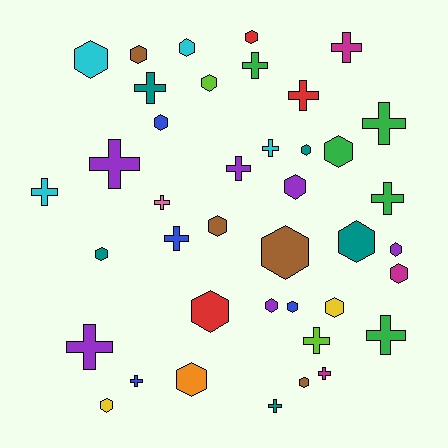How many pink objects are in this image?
There is 1 pink object.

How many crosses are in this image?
There are 18 crosses.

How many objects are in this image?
There are 40 objects.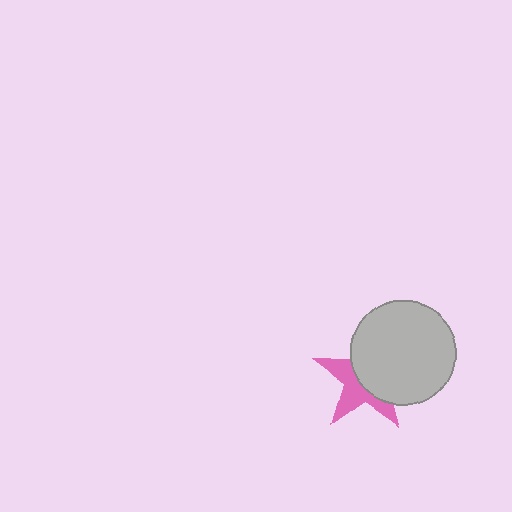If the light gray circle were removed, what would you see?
You would see the complete pink star.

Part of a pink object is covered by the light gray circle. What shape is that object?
It is a star.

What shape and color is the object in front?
The object in front is a light gray circle.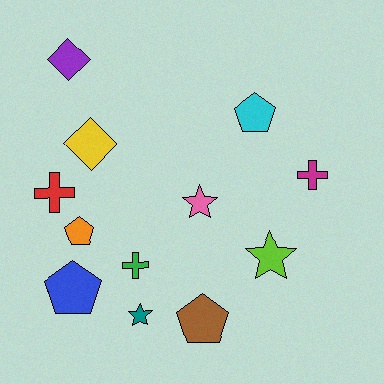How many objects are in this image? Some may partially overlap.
There are 12 objects.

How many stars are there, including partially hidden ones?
There are 3 stars.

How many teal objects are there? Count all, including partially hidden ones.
There is 1 teal object.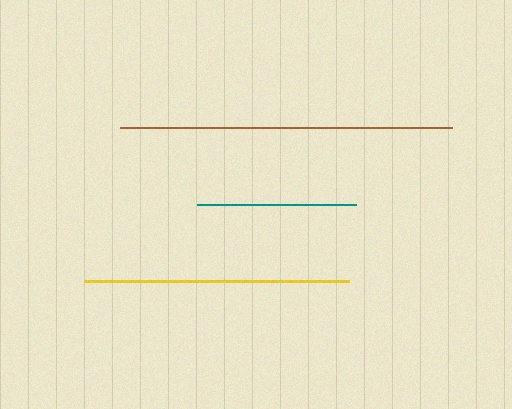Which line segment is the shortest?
The teal line is the shortest at approximately 158 pixels.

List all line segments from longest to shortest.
From longest to shortest: brown, yellow, teal.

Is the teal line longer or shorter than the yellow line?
The yellow line is longer than the teal line.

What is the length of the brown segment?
The brown segment is approximately 332 pixels long.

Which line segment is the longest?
The brown line is the longest at approximately 332 pixels.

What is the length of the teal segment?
The teal segment is approximately 158 pixels long.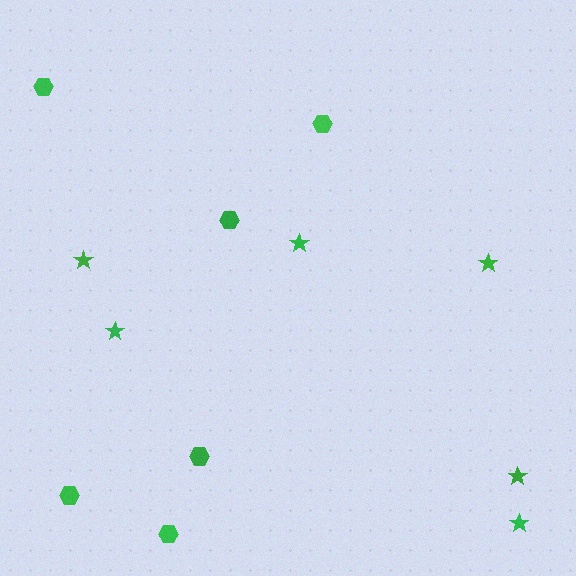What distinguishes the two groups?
There are 2 groups: one group of hexagons (6) and one group of stars (6).